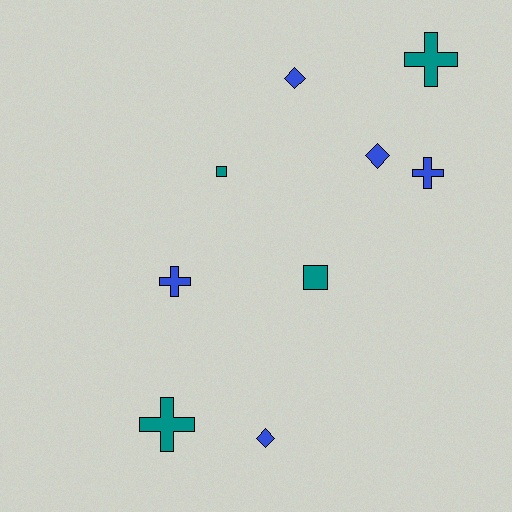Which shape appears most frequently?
Cross, with 4 objects.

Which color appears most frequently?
Blue, with 5 objects.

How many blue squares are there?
There are no blue squares.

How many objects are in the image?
There are 9 objects.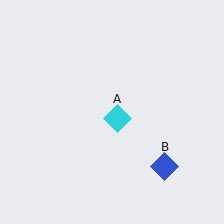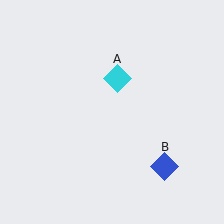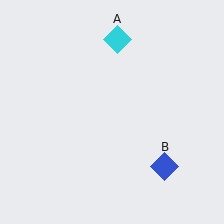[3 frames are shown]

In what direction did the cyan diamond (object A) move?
The cyan diamond (object A) moved up.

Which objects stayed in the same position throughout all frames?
Blue diamond (object B) remained stationary.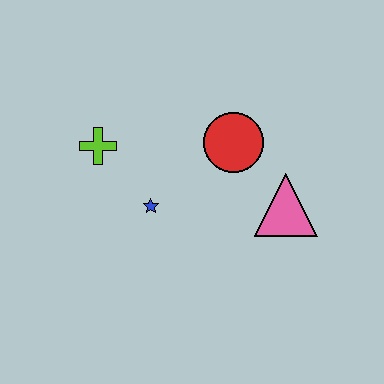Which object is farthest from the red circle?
The lime cross is farthest from the red circle.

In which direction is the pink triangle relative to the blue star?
The pink triangle is to the right of the blue star.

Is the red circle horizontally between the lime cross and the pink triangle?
Yes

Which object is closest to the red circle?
The pink triangle is closest to the red circle.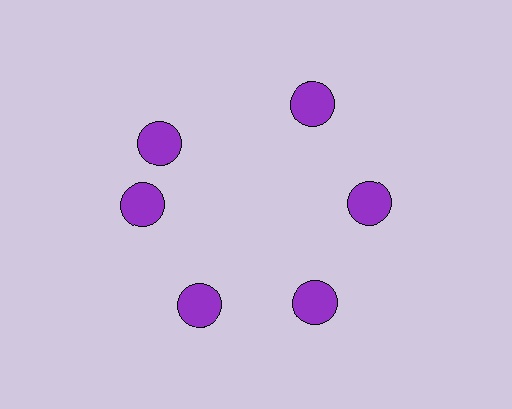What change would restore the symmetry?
The symmetry would be restored by rotating it back into even spacing with its neighbors so that all 6 circles sit at equal angles and equal distance from the center.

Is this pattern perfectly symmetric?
No. The 6 purple circles are arranged in a ring, but one element near the 11 o'clock position is rotated out of alignment along the ring, breaking the 6-fold rotational symmetry.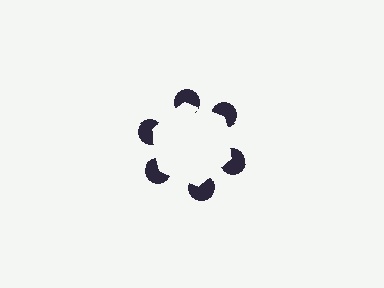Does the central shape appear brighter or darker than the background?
It typically appears slightly brighter than the background, even though no actual brightness change is drawn.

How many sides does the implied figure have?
6 sides.